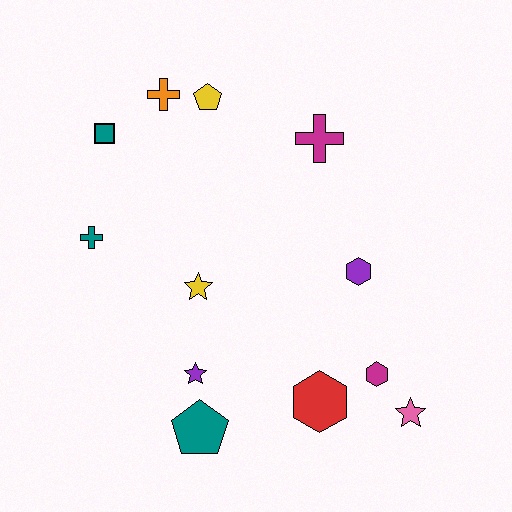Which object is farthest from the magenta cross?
The teal pentagon is farthest from the magenta cross.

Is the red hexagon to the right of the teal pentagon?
Yes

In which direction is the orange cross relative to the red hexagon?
The orange cross is above the red hexagon.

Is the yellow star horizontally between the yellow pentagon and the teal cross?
Yes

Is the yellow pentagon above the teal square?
Yes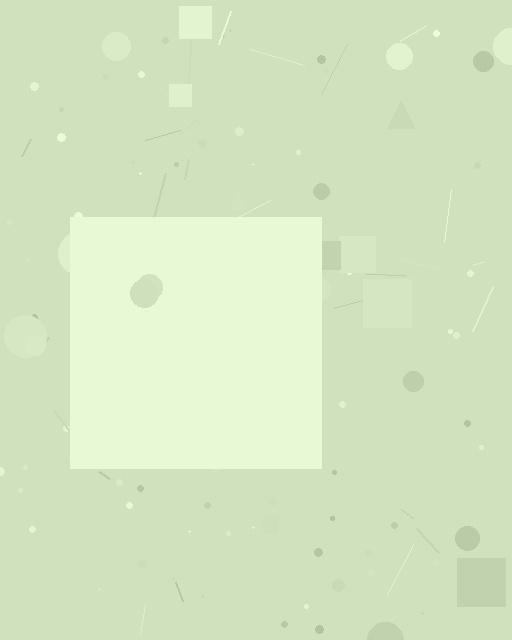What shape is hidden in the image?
A square is hidden in the image.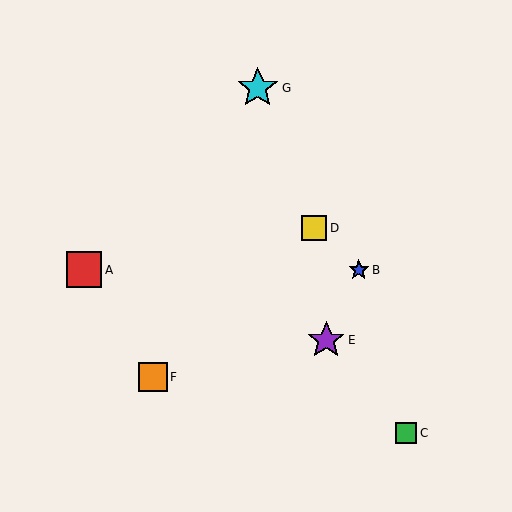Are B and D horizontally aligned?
No, B is at y≈270 and D is at y≈228.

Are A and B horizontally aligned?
Yes, both are at y≈270.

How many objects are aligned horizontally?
2 objects (A, B) are aligned horizontally.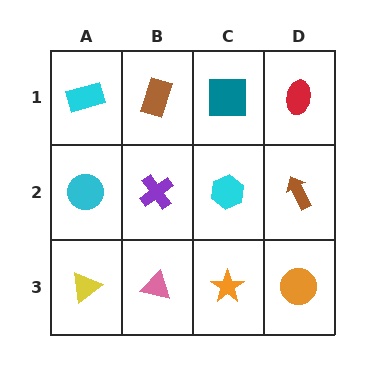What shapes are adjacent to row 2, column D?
A red ellipse (row 1, column D), an orange circle (row 3, column D), a cyan hexagon (row 2, column C).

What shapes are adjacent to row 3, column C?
A cyan hexagon (row 2, column C), a pink triangle (row 3, column B), an orange circle (row 3, column D).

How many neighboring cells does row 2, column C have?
4.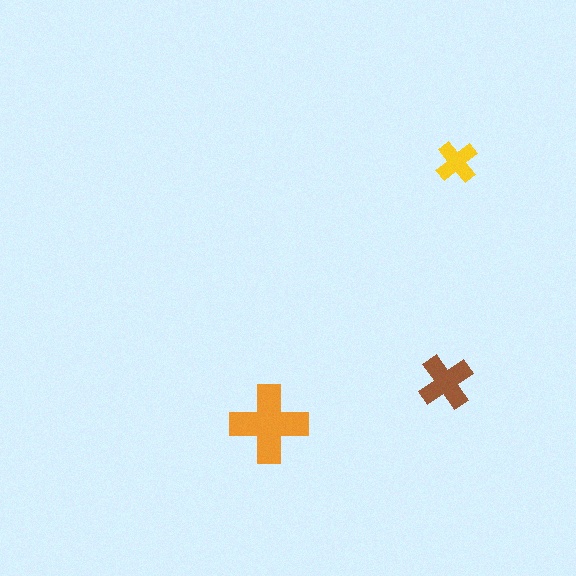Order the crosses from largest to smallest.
the orange one, the brown one, the yellow one.